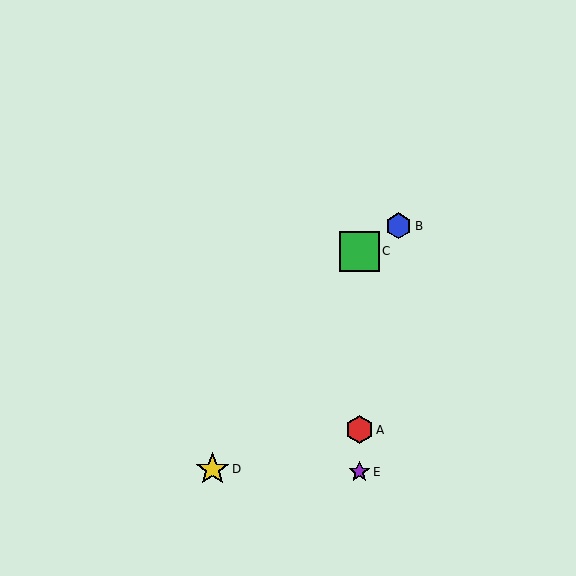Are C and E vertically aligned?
Yes, both are at x≈359.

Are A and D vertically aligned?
No, A is at x≈359 and D is at x≈212.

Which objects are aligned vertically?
Objects A, C, E are aligned vertically.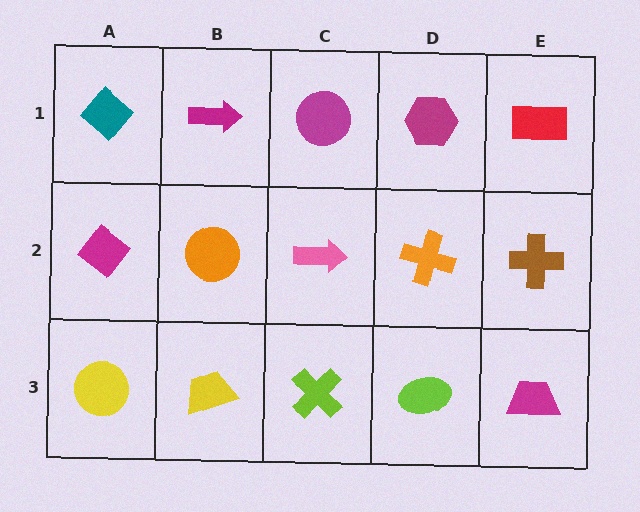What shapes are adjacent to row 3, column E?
A brown cross (row 2, column E), a lime ellipse (row 3, column D).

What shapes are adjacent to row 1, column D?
An orange cross (row 2, column D), a magenta circle (row 1, column C), a red rectangle (row 1, column E).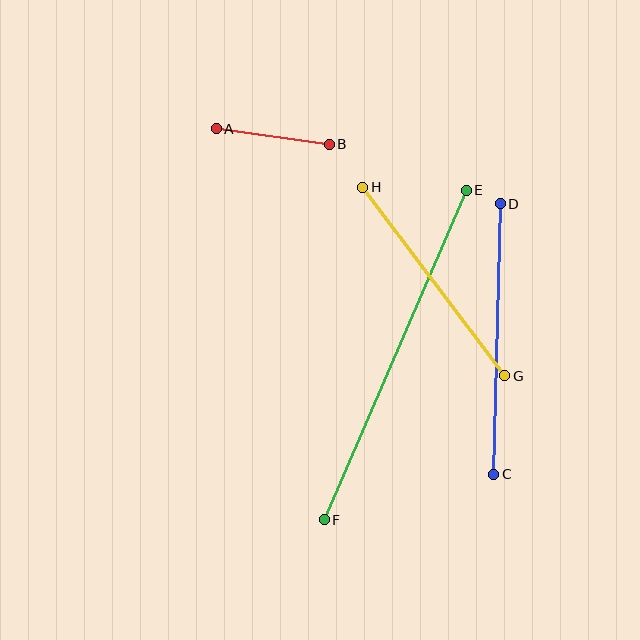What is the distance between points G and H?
The distance is approximately 236 pixels.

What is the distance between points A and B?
The distance is approximately 114 pixels.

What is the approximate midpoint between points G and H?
The midpoint is at approximately (434, 282) pixels.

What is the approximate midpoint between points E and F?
The midpoint is at approximately (395, 355) pixels.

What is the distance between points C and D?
The distance is approximately 271 pixels.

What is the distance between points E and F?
The distance is approximately 359 pixels.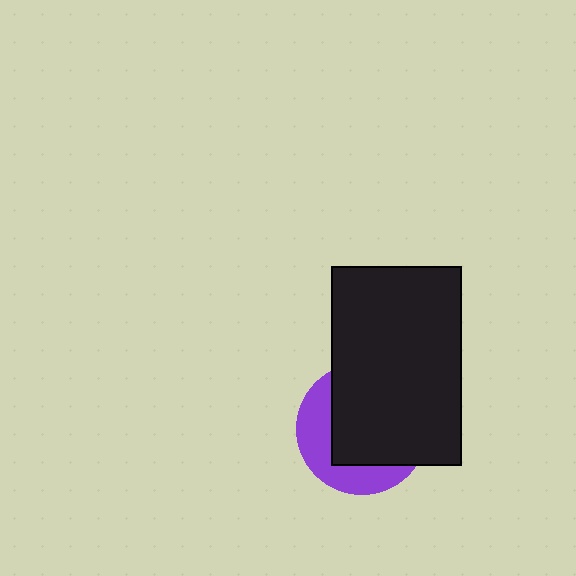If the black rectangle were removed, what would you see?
You would see the complete purple circle.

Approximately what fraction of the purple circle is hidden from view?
Roughly 64% of the purple circle is hidden behind the black rectangle.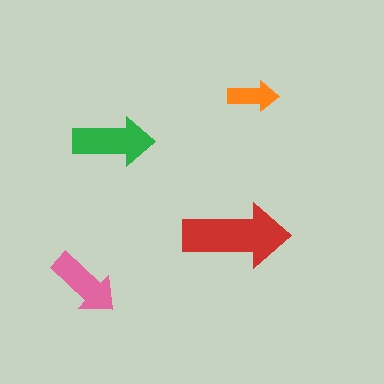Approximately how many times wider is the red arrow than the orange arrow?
About 2 times wider.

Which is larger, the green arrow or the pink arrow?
The green one.